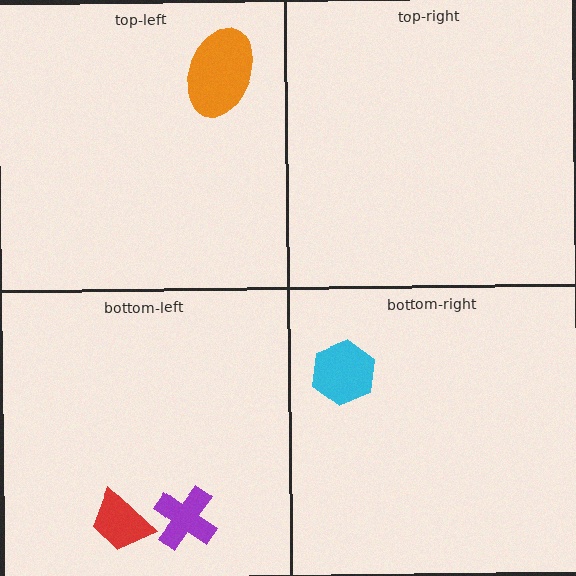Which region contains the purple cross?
The bottom-left region.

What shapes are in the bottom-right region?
The cyan hexagon.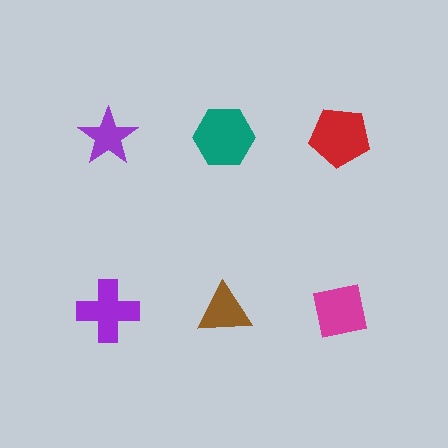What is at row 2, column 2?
A brown triangle.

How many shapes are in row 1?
3 shapes.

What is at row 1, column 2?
A teal hexagon.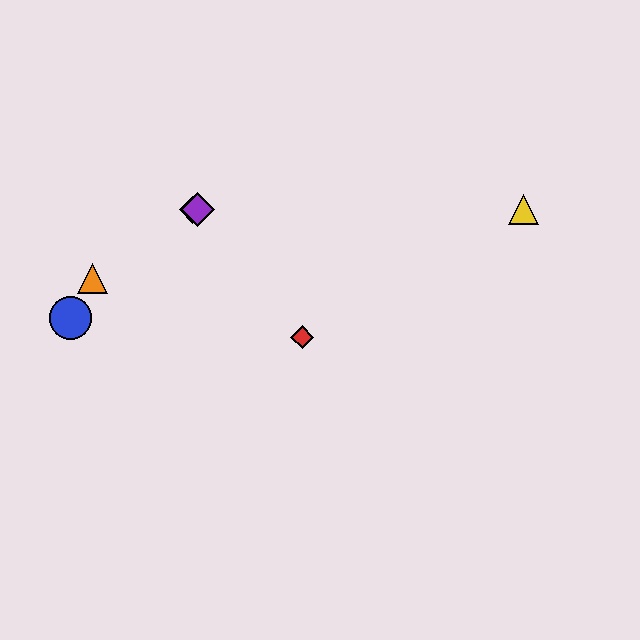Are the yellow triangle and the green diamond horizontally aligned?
Yes, both are at y≈210.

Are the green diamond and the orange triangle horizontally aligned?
No, the green diamond is at y≈210 and the orange triangle is at y≈279.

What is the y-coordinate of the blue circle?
The blue circle is at y≈318.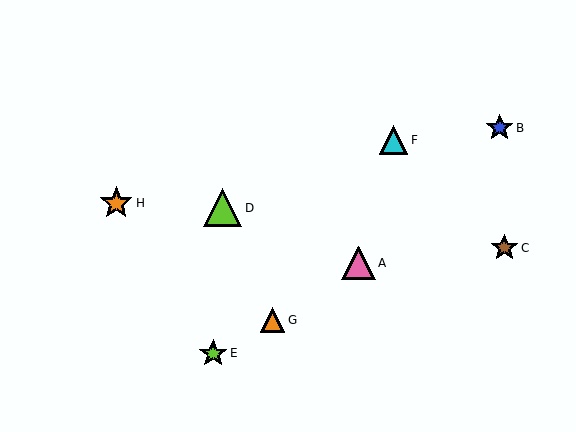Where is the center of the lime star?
The center of the lime star is at (213, 353).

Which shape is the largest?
The lime triangle (labeled D) is the largest.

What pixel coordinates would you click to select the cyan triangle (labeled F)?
Click at (393, 140) to select the cyan triangle F.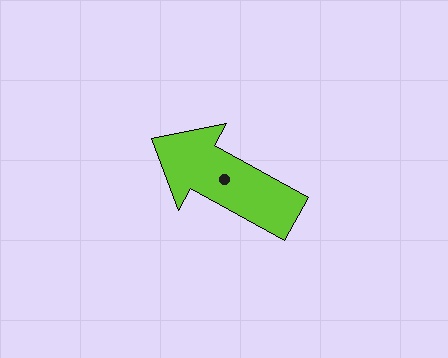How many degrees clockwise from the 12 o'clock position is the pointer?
Approximately 299 degrees.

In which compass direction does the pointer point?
Northwest.